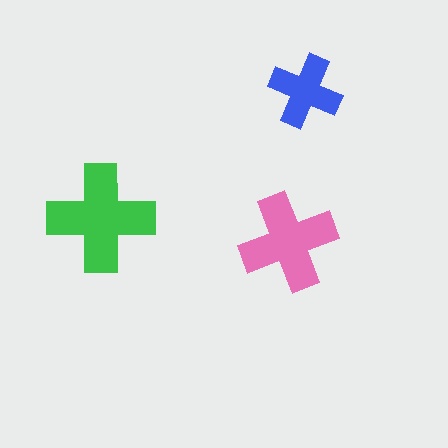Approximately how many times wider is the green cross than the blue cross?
About 1.5 times wider.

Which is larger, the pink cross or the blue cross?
The pink one.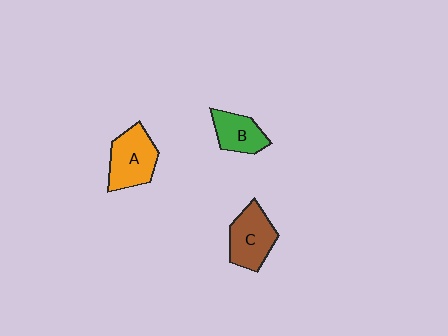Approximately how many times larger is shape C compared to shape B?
Approximately 1.3 times.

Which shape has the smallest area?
Shape B (green).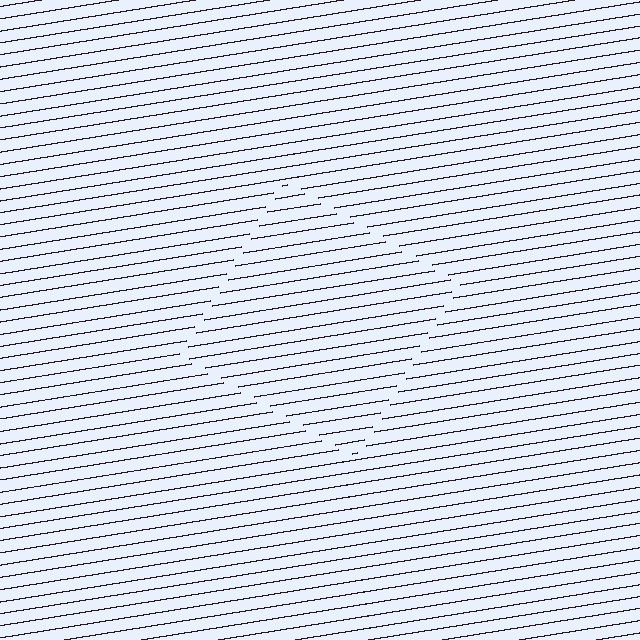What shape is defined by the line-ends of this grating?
An illusory square. The interior of the shape contains the same grating, shifted by half a period — the contour is defined by the phase discontinuity where line-ends from the inner and outer gratings abut.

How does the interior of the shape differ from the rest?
The interior of the shape contains the same grating, shifted by half a period — the contour is defined by the phase discontinuity where line-ends from the inner and outer gratings abut.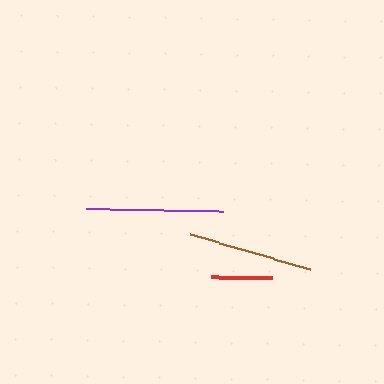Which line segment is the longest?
The purple line is the longest at approximately 138 pixels.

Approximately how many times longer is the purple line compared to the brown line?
The purple line is approximately 1.1 times the length of the brown line.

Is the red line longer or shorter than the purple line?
The purple line is longer than the red line.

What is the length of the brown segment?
The brown segment is approximately 125 pixels long.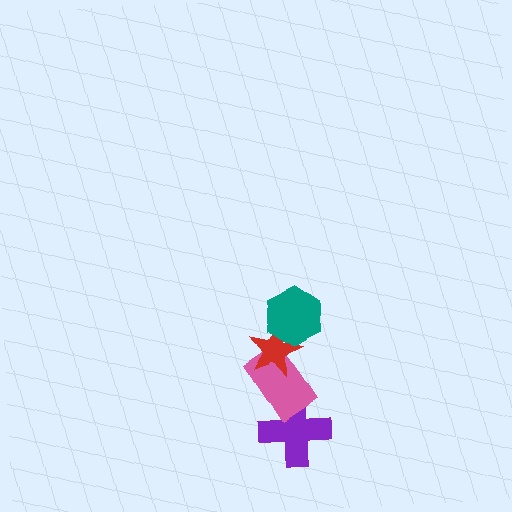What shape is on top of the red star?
The teal hexagon is on top of the red star.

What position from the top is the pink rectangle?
The pink rectangle is 3rd from the top.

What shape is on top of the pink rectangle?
The red star is on top of the pink rectangle.